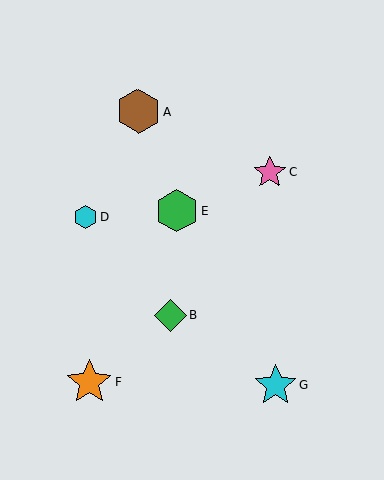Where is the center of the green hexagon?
The center of the green hexagon is at (177, 211).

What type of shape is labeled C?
Shape C is a pink star.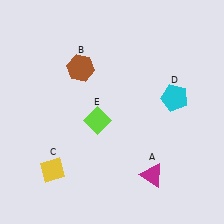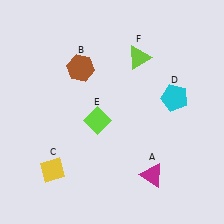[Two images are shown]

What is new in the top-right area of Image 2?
A lime triangle (F) was added in the top-right area of Image 2.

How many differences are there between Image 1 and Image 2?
There is 1 difference between the two images.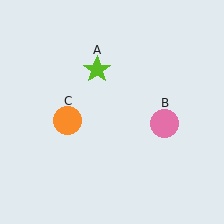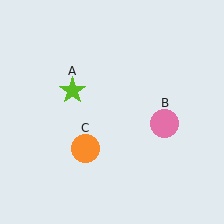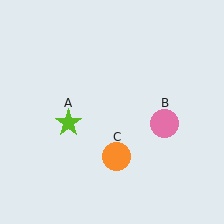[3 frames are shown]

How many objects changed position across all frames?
2 objects changed position: lime star (object A), orange circle (object C).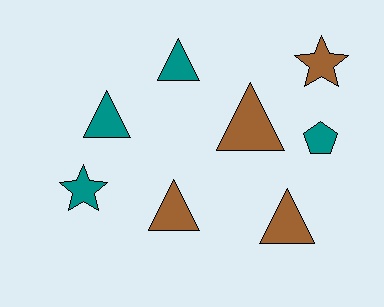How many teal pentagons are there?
There is 1 teal pentagon.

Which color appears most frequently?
Brown, with 4 objects.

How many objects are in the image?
There are 8 objects.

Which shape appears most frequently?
Triangle, with 5 objects.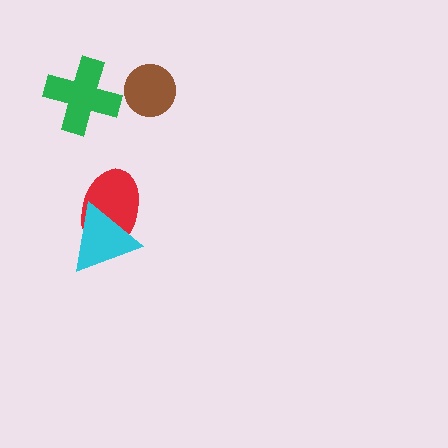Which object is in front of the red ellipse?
The cyan triangle is in front of the red ellipse.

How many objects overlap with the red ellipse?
1 object overlaps with the red ellipse.